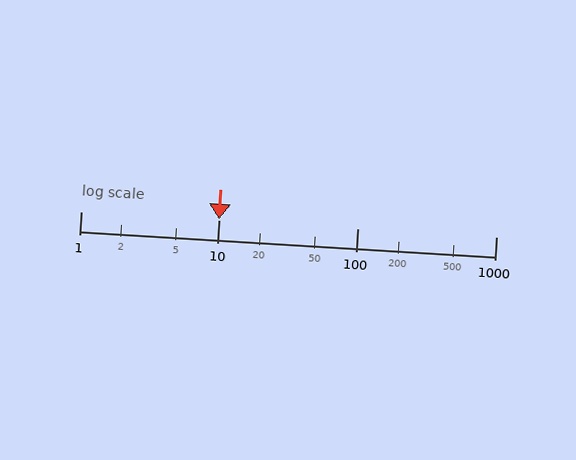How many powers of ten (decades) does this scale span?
The scale spans 3 decades, from 1 to 1000.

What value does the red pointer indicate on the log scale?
The pointer indicates approximately 10.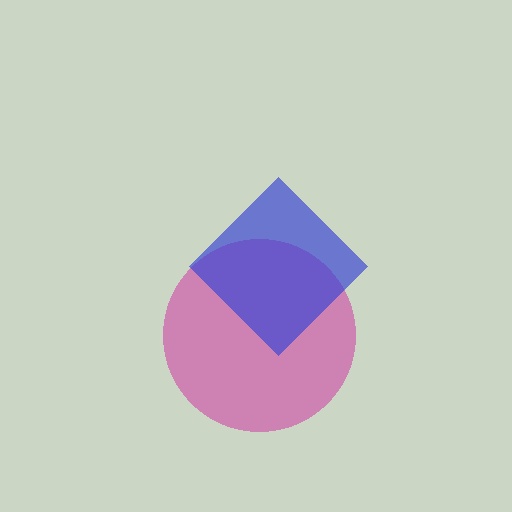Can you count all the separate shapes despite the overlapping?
Yes, there are 2 separate shapes.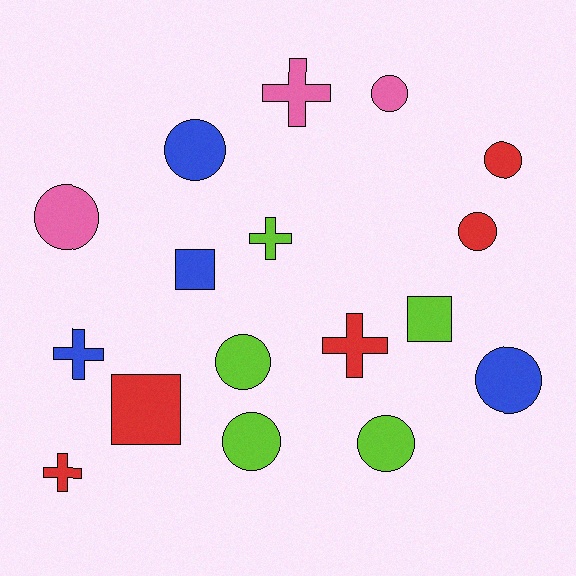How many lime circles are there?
There are 3 lime circles.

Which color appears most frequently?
Lime, with 5 objects.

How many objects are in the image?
There are 17 objects.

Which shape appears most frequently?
Circle, with 9 objects.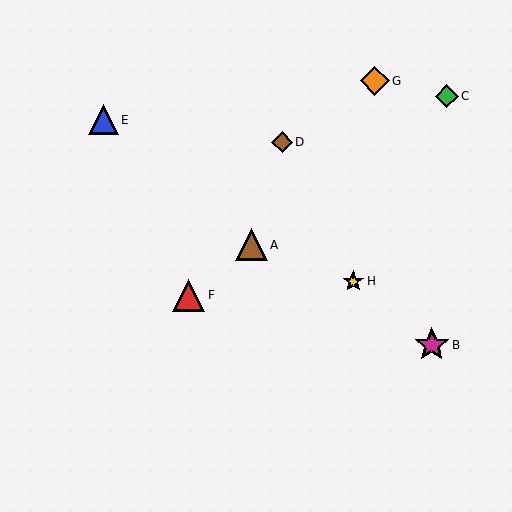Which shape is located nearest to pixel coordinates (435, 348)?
The magenta star (labeled B) at (432, 345) is nearest to that location.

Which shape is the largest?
The magenta star (labeled B) is the largest.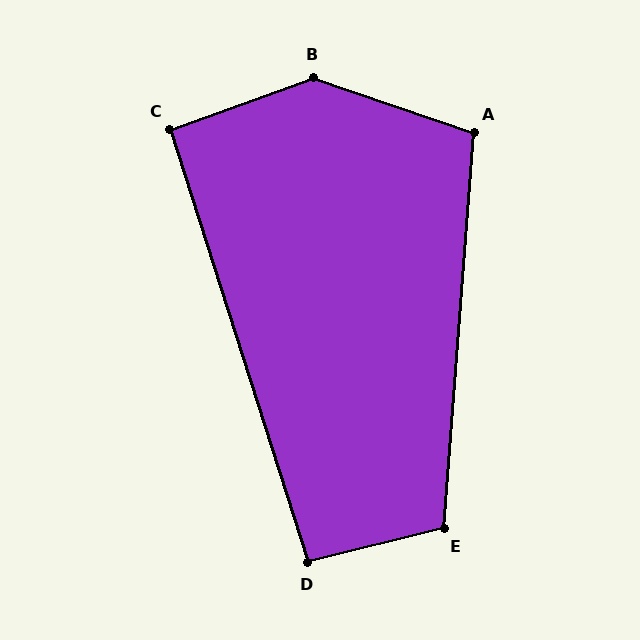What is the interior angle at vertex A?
Approximately 105 degrees (obtuse).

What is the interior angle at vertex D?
Approximately 94 degrees (approximately right).